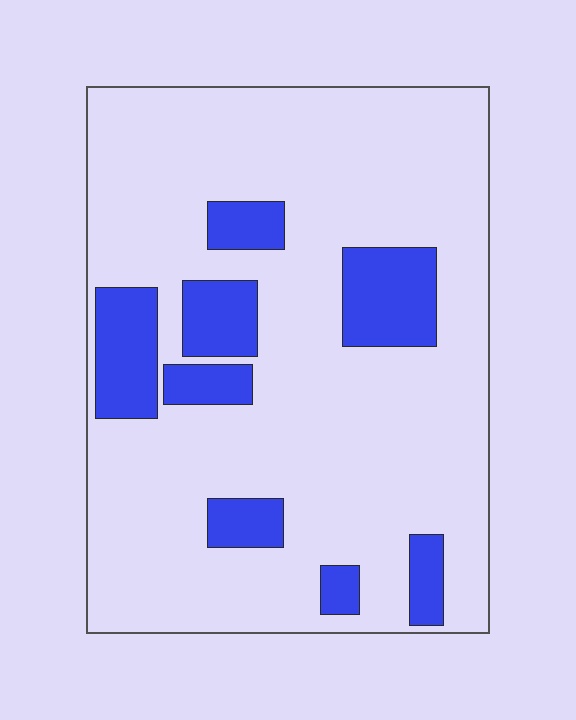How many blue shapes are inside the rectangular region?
8.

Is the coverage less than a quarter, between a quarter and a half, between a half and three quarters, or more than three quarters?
Less than a quarter.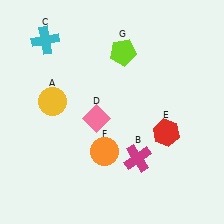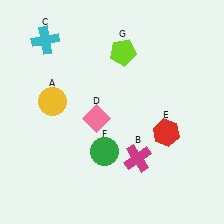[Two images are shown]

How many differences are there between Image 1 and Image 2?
There is 1 difference between the two images.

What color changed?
The circle (F) changed from orange in Image 1 to green in Image 2.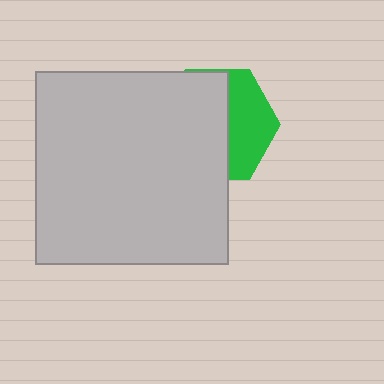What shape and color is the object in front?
The object in front is a light gray square.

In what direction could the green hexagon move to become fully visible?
The green hexagon could move right. That would shift it out from behind the light gray square entirely.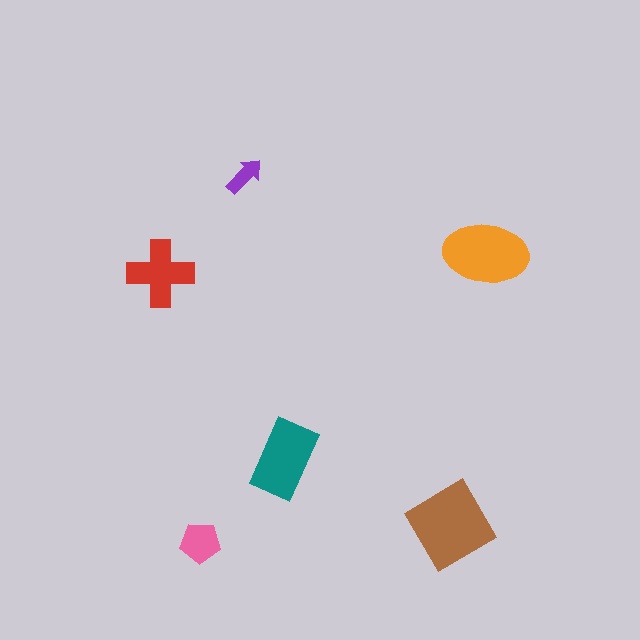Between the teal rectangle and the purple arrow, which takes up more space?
The teal rectangle.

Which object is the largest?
The brown diamond.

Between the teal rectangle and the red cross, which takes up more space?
The teal rectangle.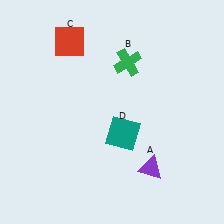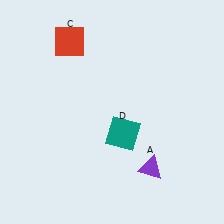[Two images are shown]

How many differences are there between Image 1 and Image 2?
There is 1 difference between the two images.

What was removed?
The green cross (B) was removed in Image 2.